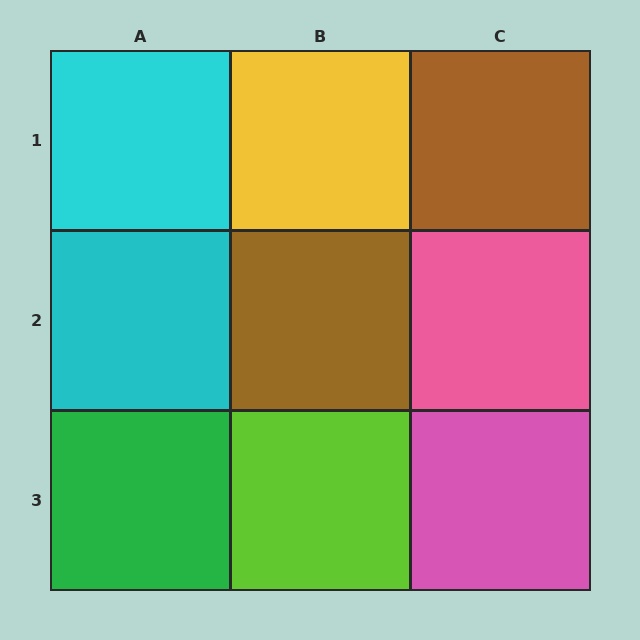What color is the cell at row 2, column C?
Pink.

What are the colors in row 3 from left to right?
Green, lime, pink.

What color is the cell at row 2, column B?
Brown.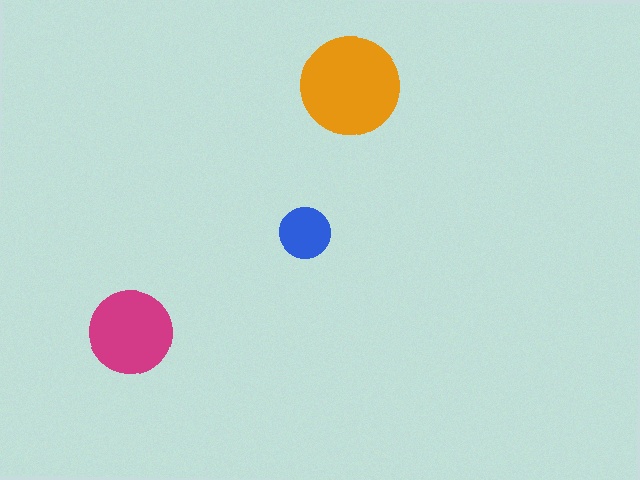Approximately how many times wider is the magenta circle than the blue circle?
About 1.5 times wider.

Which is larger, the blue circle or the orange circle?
The orange one.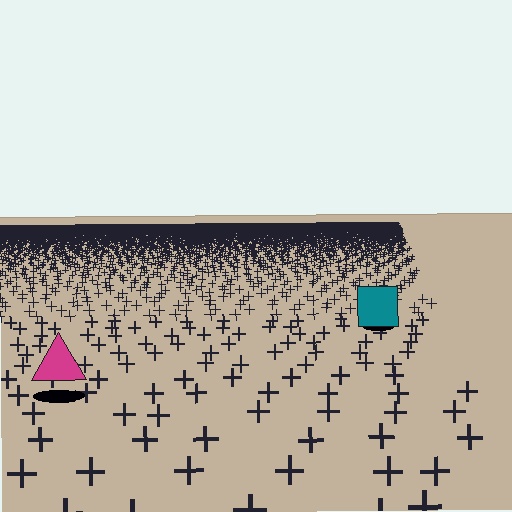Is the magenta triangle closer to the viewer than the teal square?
Yes. The magenta triangle is closer — you can tell from the texture gradient: the ground texture is coarser near it.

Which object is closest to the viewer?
The magenta triangle is closest. The texture marks near it are larger and more spread out.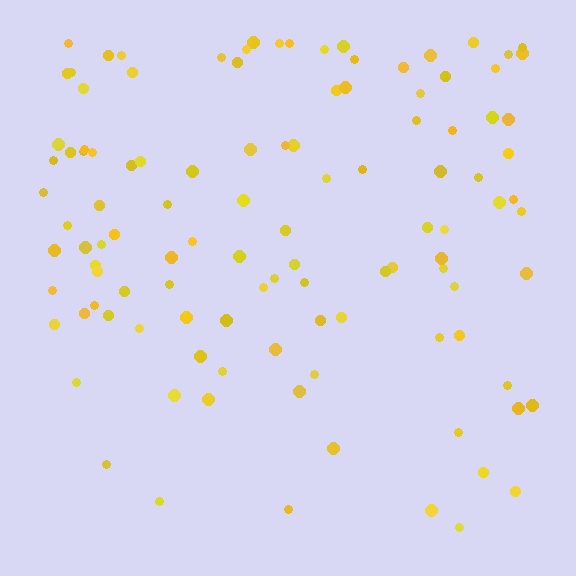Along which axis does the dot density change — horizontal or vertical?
Vertical.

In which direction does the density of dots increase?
From bottom to top, with the top side densest.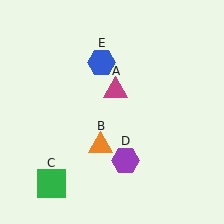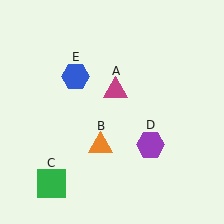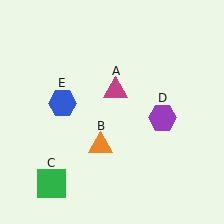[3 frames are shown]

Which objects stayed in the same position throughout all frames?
Magenta triangle (object A) and orange triangle (object B) and green square (object C) remained stationary.